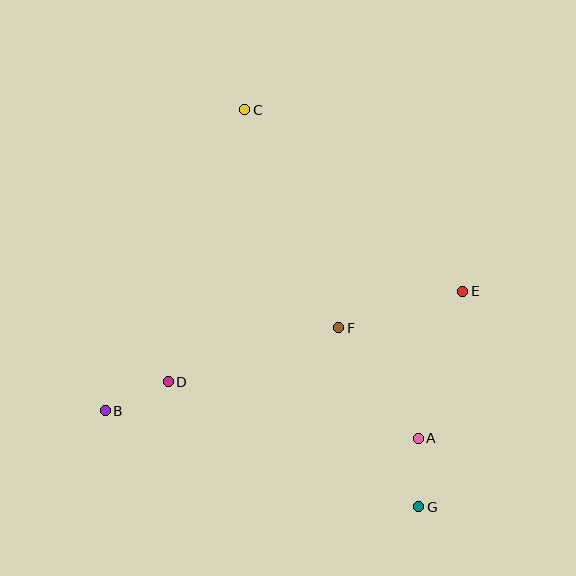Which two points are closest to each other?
Points A and G are closest to each other.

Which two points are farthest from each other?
Points C and G are farthest from each other.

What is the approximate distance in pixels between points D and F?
The distance between D and F is approximately 179 pixels.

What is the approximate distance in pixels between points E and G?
The distance between E and G is approximately 220 pixels.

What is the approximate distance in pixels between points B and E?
The distance between B and E is approximately 377 pixels.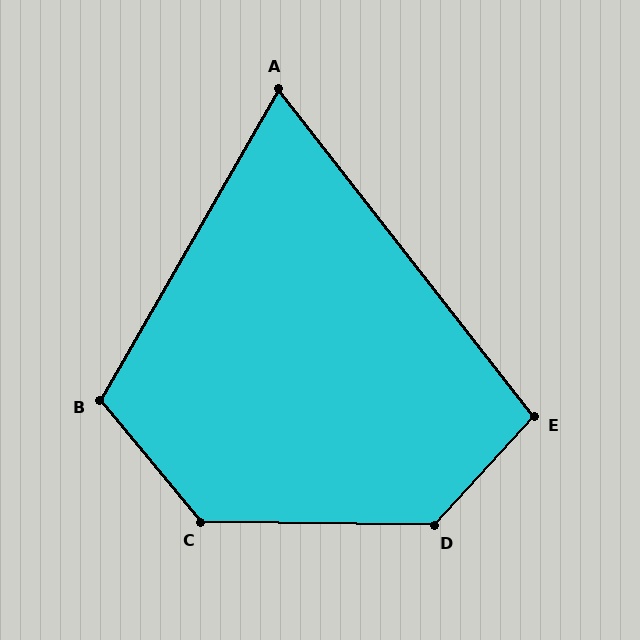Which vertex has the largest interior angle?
D, at approximately 132 degrees.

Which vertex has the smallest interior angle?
A, at approximately 68 degrees.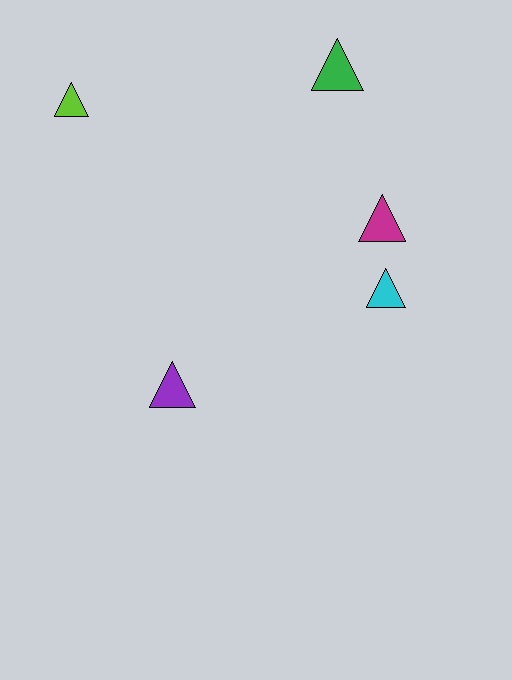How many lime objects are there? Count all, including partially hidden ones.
There is 1 lime object.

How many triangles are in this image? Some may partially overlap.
There are 5 triangles.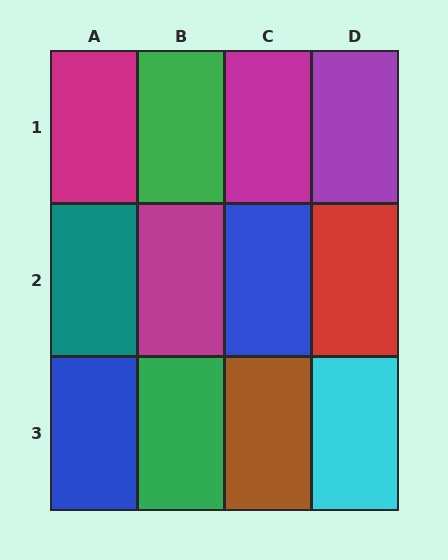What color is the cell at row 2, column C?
Blue.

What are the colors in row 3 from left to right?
Blue, green, brown, cyan.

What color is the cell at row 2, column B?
Magenta.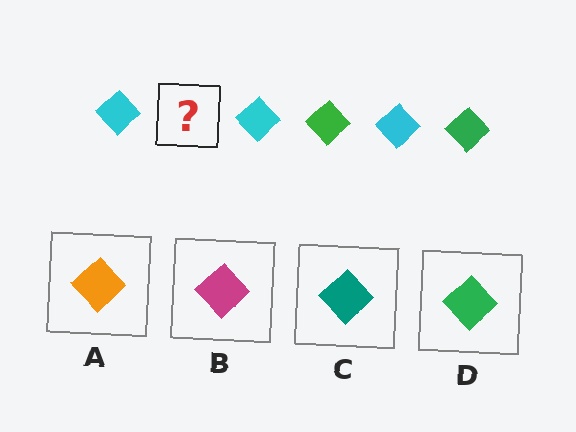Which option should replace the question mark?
Option D.